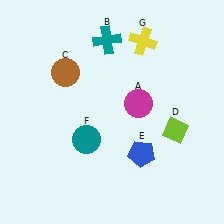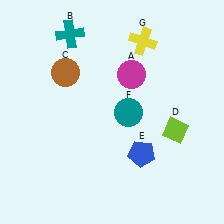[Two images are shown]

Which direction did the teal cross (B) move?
The teal cross (B) moved left.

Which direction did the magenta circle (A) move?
The magenta circle (A) moved up.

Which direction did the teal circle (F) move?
The teal circle (F) moved right.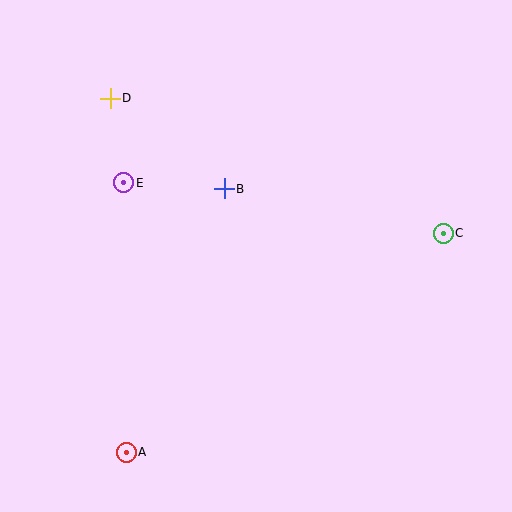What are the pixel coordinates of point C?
Point C is at (443, 233).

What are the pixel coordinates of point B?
Point B is at (224, 189).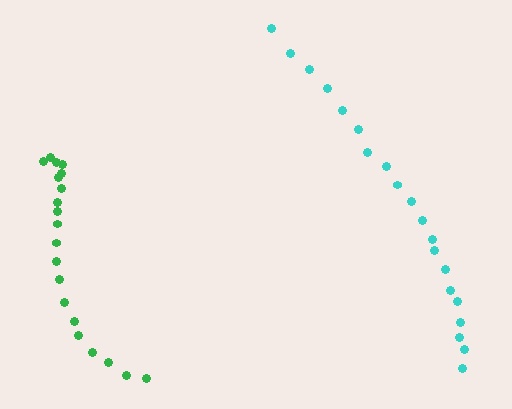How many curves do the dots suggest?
There are 2 distinct paths.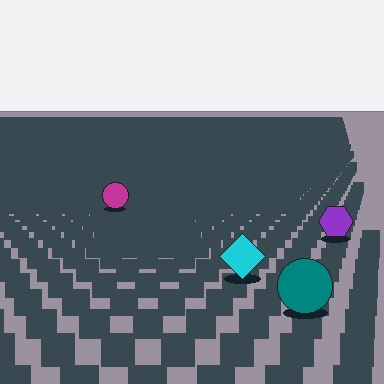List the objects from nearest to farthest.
From nearest to farthest: the teal circle, the cyan diamond, the purple hexagon, the magenta circle.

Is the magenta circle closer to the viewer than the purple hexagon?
No. The purple hexagon is closer — you can tell from the texture gradient: the ground texture is coarser near it.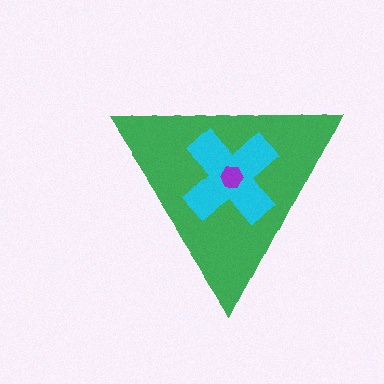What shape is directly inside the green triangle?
The cyan cross.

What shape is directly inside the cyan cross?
The purple hexagon.